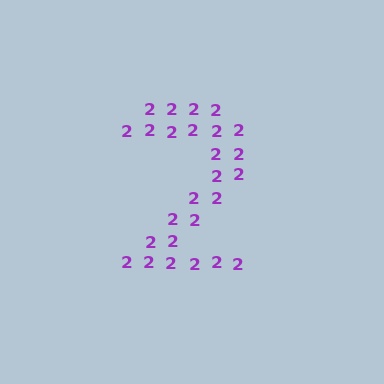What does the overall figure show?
The overall figure shows the digit 2.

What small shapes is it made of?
It is made of small digit 2's.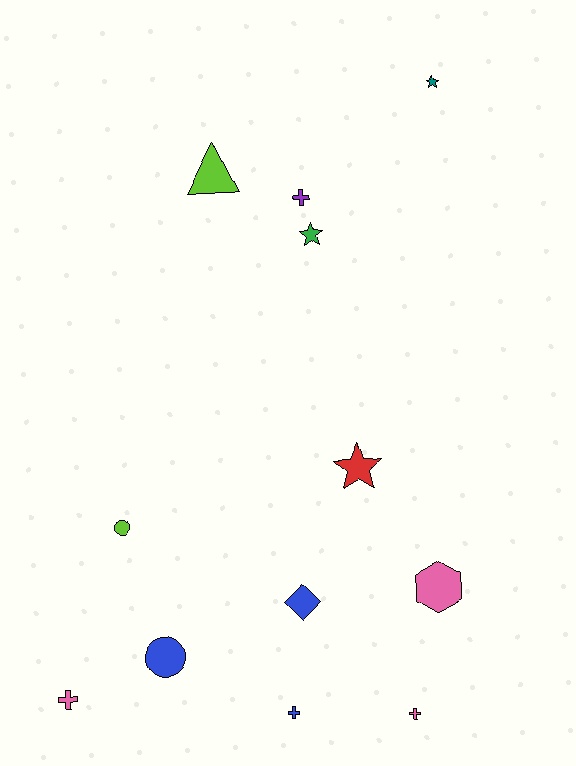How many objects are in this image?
There are 12 objects.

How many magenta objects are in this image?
There are no magenta objects.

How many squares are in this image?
There are no squares.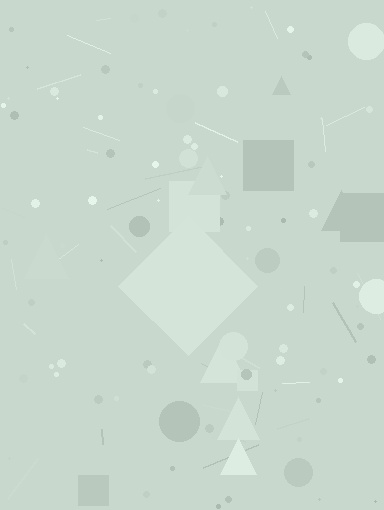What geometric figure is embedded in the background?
A diamond is embedded in the background.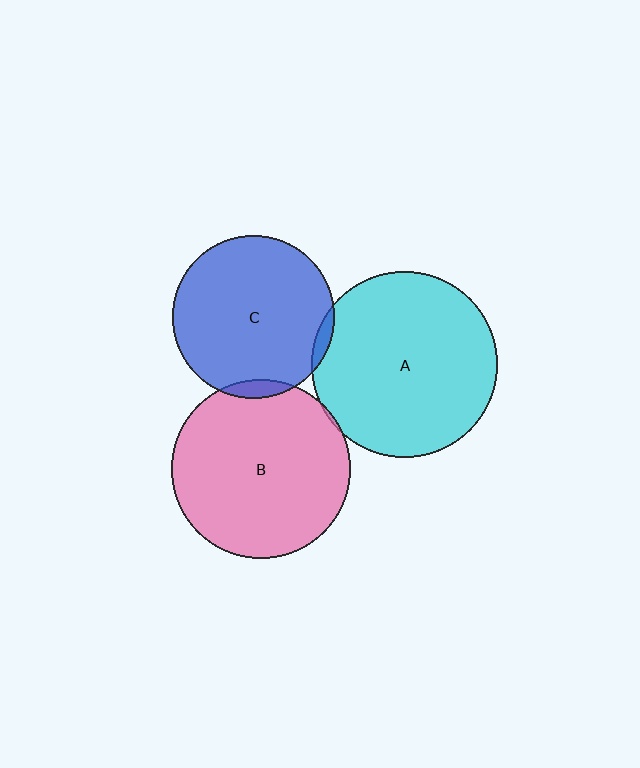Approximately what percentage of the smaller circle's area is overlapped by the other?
Approximately 5%.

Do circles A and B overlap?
Yes.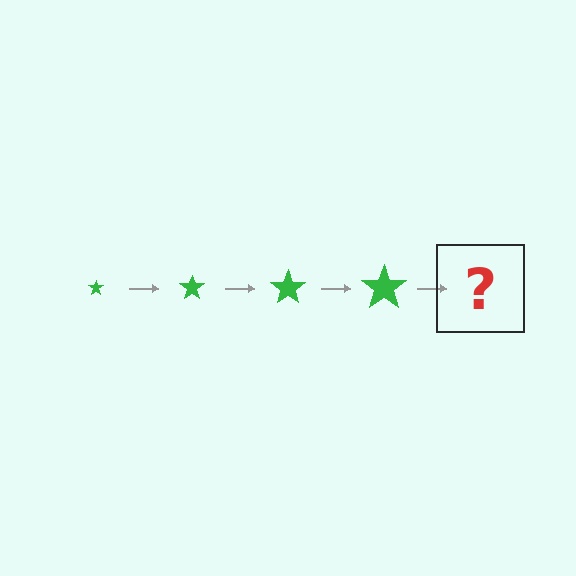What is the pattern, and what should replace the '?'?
The pattern is that the star gets progressively larger each step. The '?' should be a green star, larger than the previous one.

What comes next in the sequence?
The next element should be a green star, larger than the previous one.